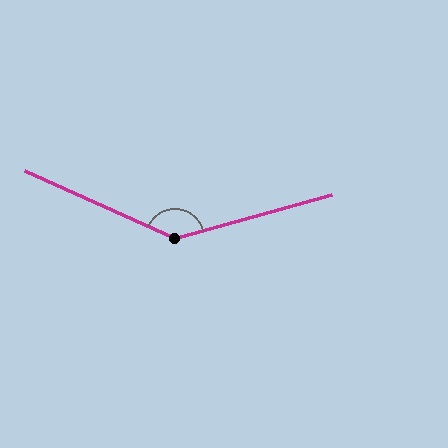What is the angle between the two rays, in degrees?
Approximately 141 degrees.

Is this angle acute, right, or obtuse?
It is obtuse.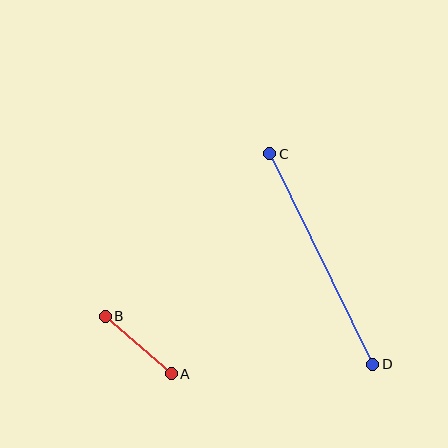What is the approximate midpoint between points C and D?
The midpoint is at approximately (321, 259) pixels.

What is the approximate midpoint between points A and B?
The midpoint is at approximately (138, 345) pixels.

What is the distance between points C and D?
The distance is approximately 234 pixels.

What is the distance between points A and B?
The distance is approximately 88 pixels.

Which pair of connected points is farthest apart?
Points C and D are farthest apart.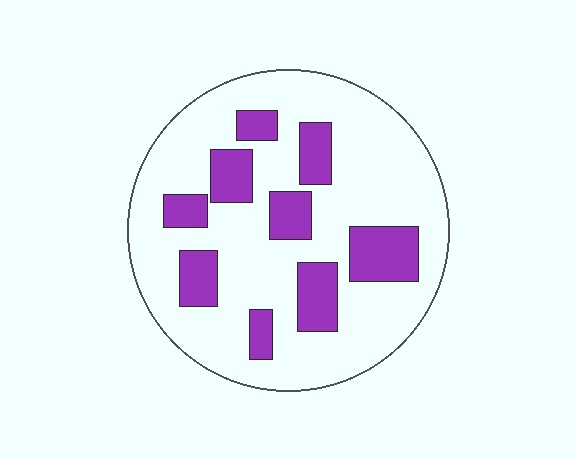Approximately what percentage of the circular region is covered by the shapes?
Approximately 25%.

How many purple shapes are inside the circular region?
9.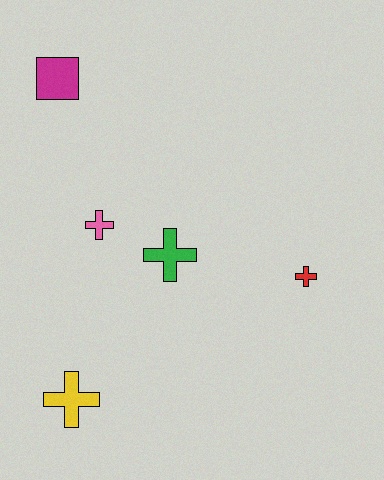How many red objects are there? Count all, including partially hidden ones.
There is 1 red object.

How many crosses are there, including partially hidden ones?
There are 4 crosses.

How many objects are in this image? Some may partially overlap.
There are 5 objects.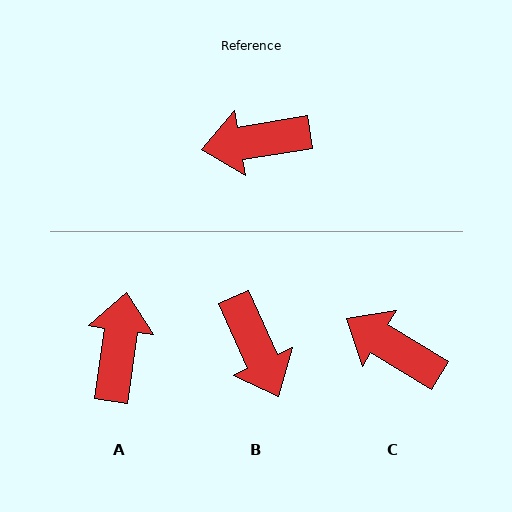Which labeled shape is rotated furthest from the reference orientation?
A, about 107 degrees away.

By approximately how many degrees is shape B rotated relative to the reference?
Approximately 106 degrees counter-clockwise.